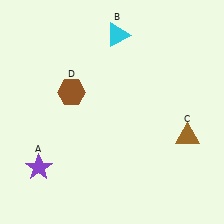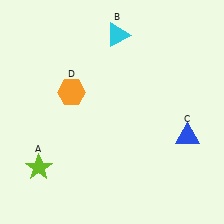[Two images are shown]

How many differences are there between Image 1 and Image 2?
There are 3 differences between the two images.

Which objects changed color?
A changed from purple to lime. C changed from brown to blue. D changed from brown to orange.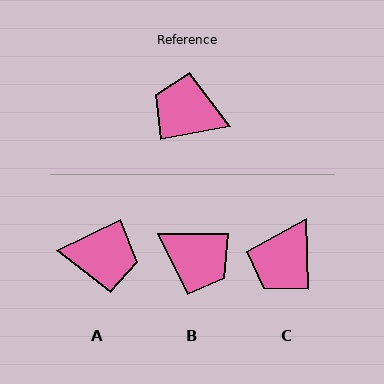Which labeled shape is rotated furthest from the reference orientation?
B, about 170 degrees away.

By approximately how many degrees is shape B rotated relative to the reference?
Approximately 170 degrees counter-clockwise.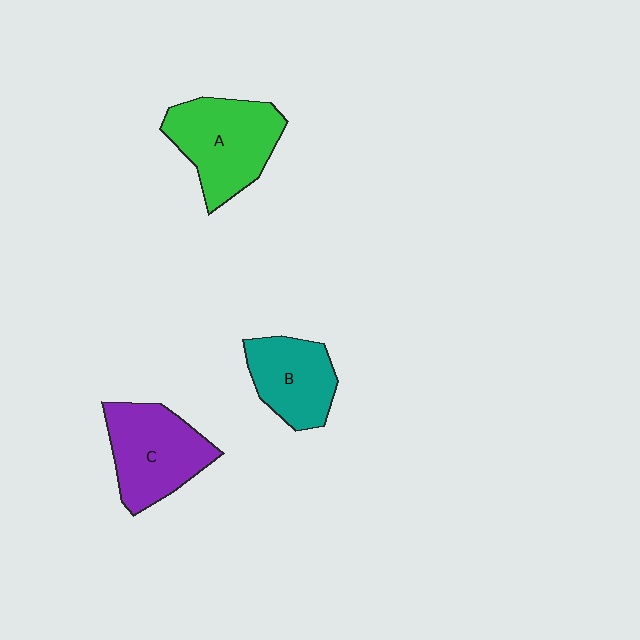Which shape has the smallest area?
Shape B (teal).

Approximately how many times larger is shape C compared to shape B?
Approximately 1.3 times.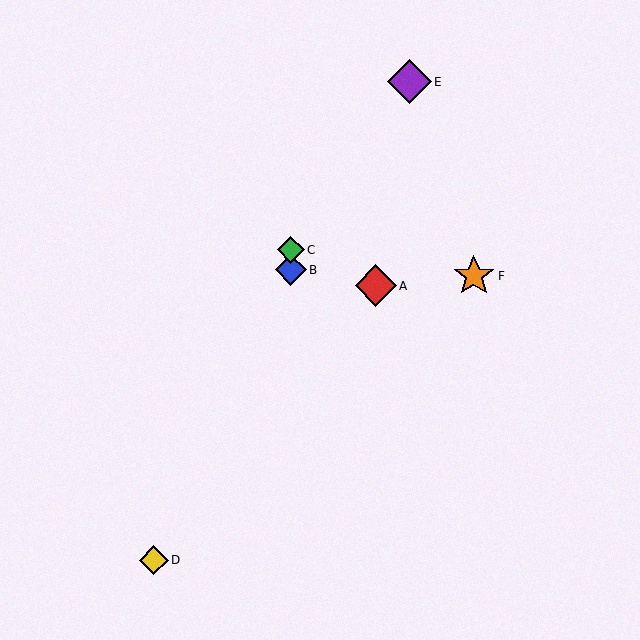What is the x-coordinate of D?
Object D is at x≈154.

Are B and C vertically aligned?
Yes, both are at x≈291.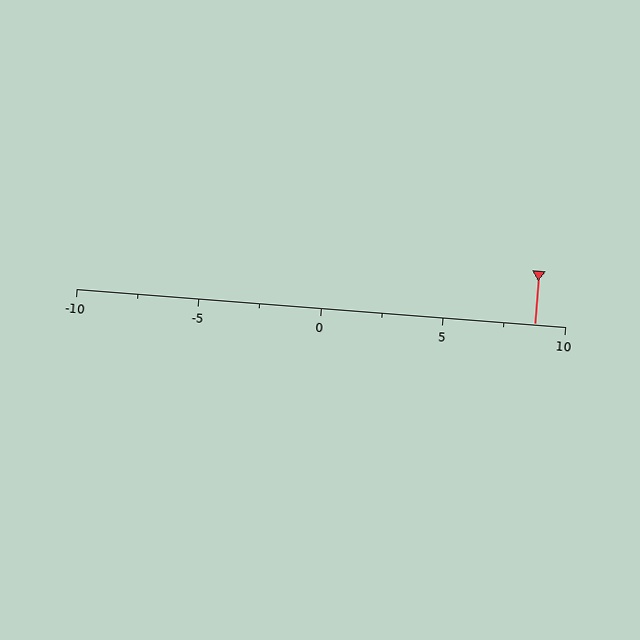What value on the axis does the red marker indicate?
The marker indicates approximately 8.8.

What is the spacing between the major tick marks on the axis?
The major ticks are spaced 5 apart.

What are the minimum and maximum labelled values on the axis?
The axis runs from -10 to 10.